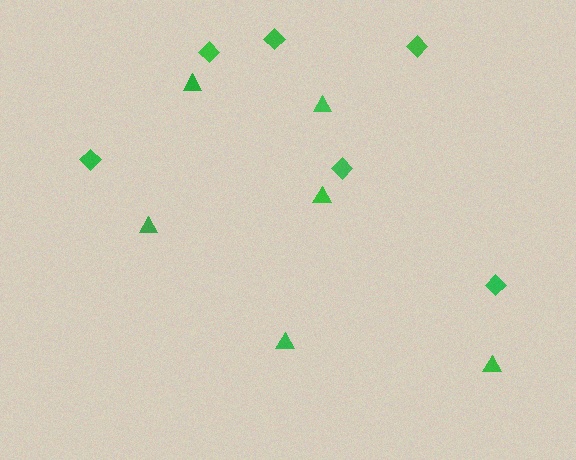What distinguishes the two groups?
There are 2 groups: one group of diamonds (6) and one group of triangles (6).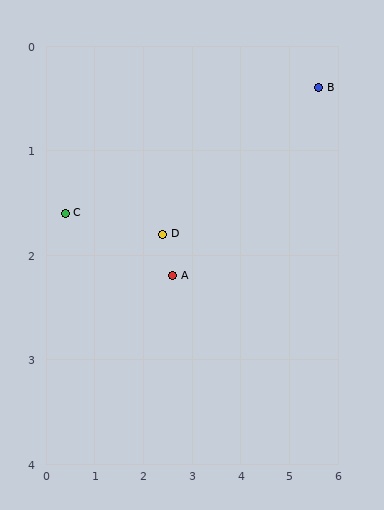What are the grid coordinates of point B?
Point B is at approximately (5.6, 0.4).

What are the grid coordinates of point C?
Point C is at approximately (0.4, 1.6).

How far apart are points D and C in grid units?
Points D and C are about 2.0 grid units apart.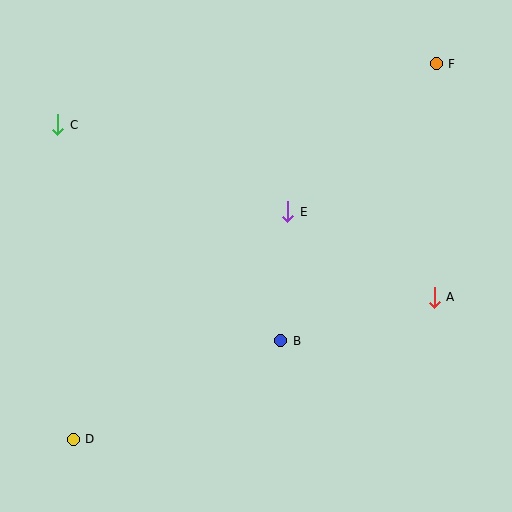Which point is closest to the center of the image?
Point E at (288, 212) is closest to the center.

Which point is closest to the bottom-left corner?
Point D is closest to the bottom-left corner.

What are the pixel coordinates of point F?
Point F is at (436, 64).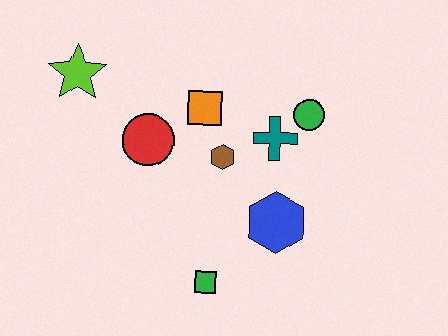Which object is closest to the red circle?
The orange square is closest to the red circle.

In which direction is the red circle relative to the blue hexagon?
The red circle is to the left of the blue hexagon.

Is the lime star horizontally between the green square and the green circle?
No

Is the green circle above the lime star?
No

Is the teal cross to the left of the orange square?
No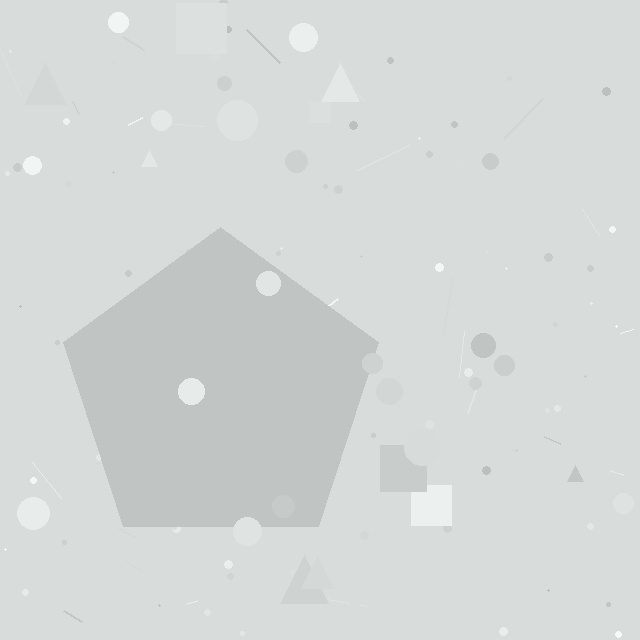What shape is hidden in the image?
A pentagon is hidden in the image.